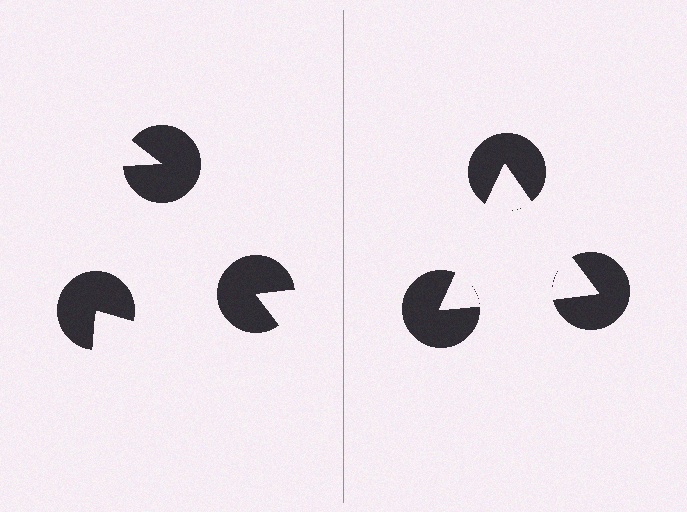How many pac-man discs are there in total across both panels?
6 — 3 on each side.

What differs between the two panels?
The pac-man discs are positioned identically on both sides; only the wedge orientations differ. On the right they align to a triangle; on the left they are misaligned.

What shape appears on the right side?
An illusory triangle.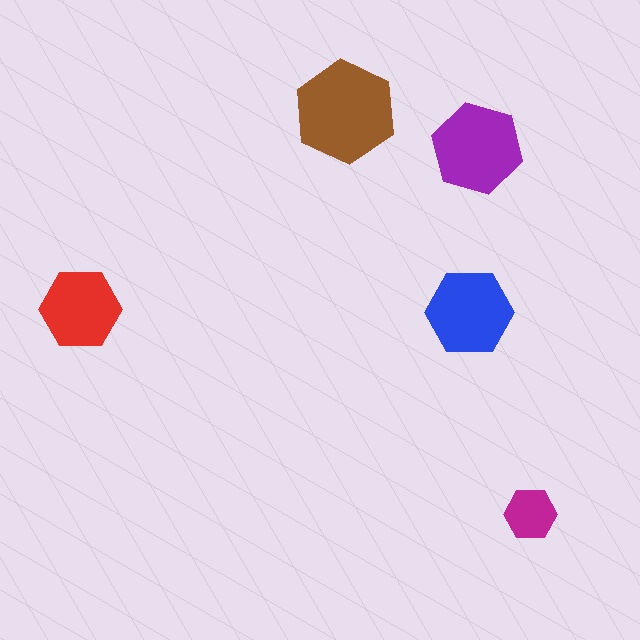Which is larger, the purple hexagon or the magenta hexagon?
The purple one.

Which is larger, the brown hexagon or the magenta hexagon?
The brown one.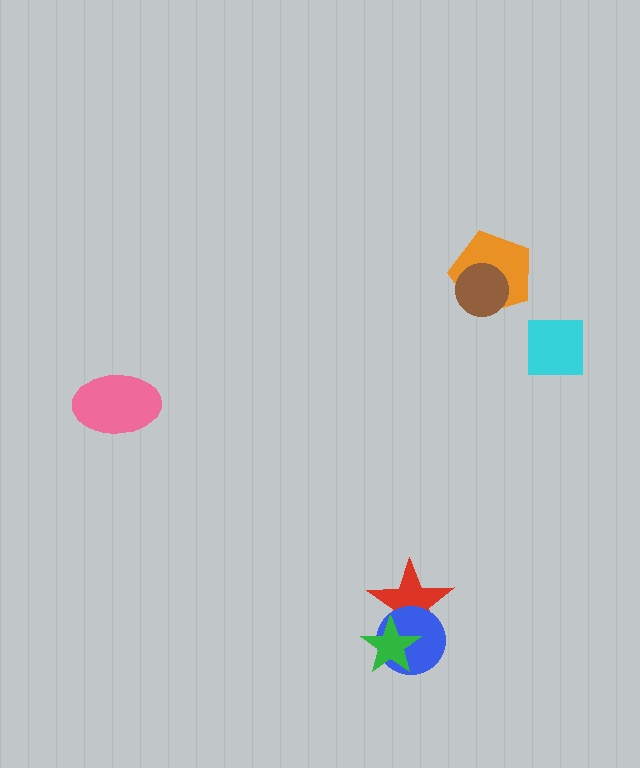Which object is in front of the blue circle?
The green star is in front of the blue circle.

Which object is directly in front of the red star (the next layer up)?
The blue circle is directly in front of the red star.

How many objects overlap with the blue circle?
2 objects overlap with the blue circle.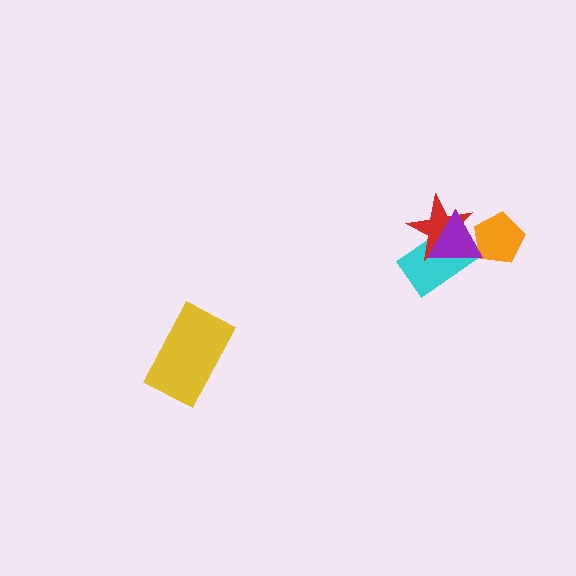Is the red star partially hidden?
Yes, it is partially covered by another shape.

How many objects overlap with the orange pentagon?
1 object overlaps with the orange pentagon.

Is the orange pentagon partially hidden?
Yes, it is partially covered by another shape.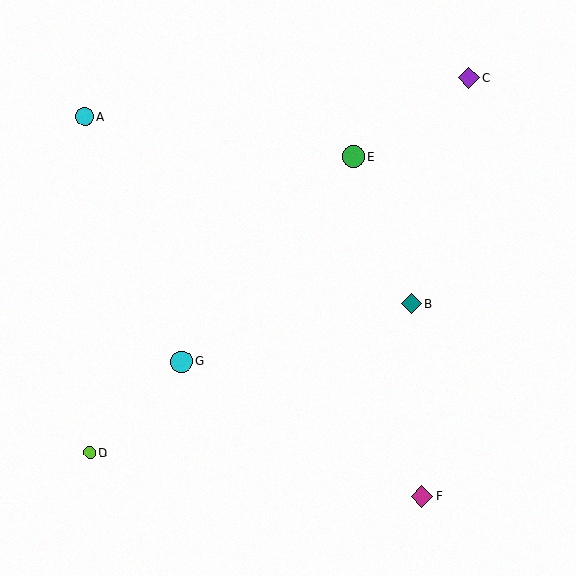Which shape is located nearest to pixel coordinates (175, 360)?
The cyan circle (labeled G) at (182, 361) is nearest to that location.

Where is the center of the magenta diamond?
The center of the magenta diamond is at (422, 496).